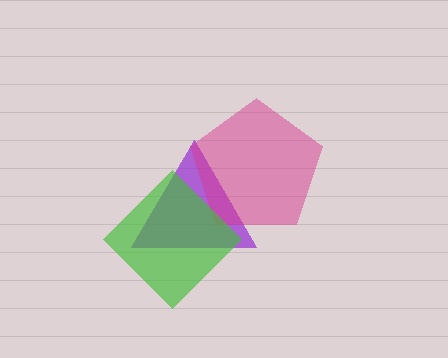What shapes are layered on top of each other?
The layered shapes are: a purple triangle, a magenta pentagon, a green diamond.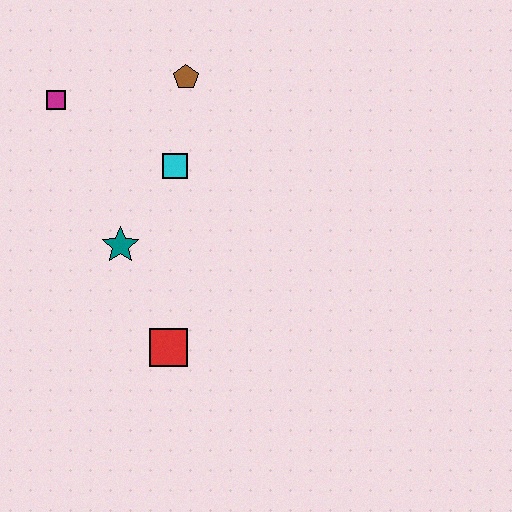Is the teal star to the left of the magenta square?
No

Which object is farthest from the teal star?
The brown pentagon is farthest from the teal star.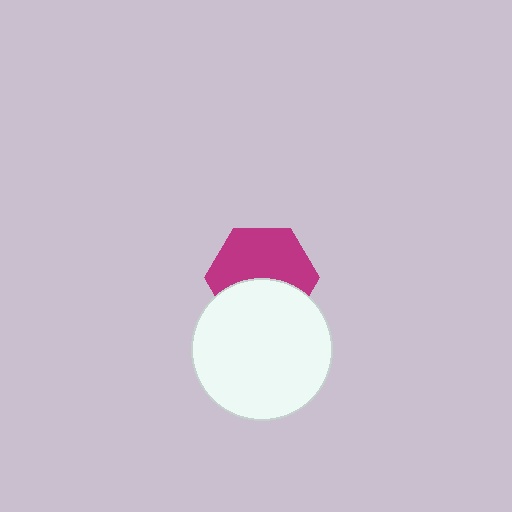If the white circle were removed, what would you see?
You would see the complete magenta hexagon.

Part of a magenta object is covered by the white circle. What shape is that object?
It is a hexagon.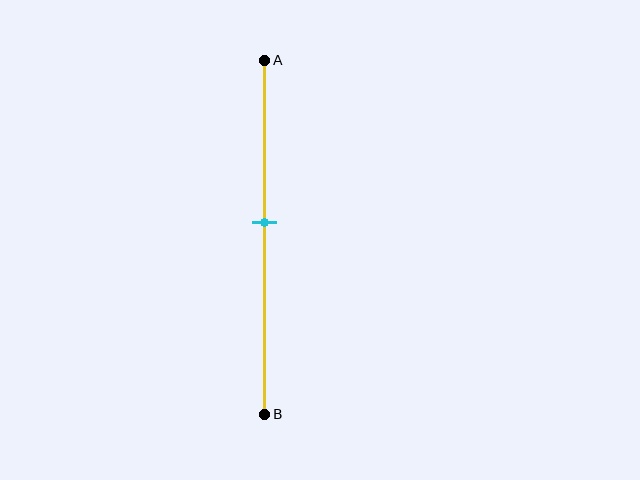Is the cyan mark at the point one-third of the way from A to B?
No, the mark is at about 45% from A, not at the 33% one-third point.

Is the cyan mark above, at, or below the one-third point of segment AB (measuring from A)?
The cyan mark is below the one-third point of segment AB.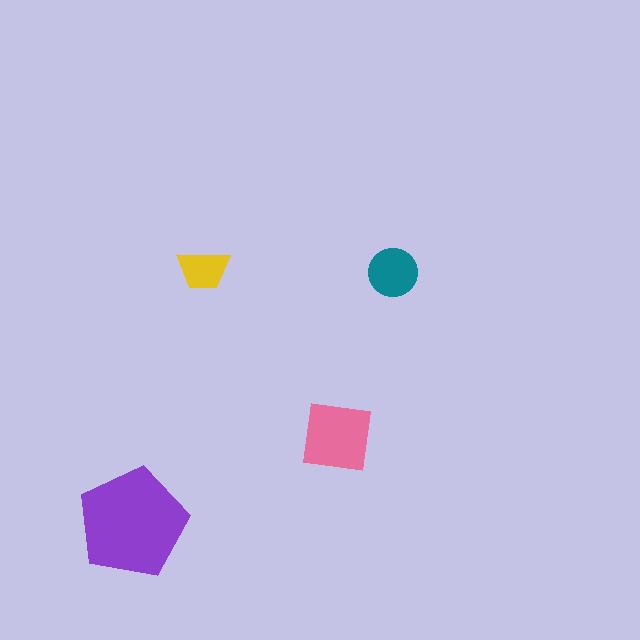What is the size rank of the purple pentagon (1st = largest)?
1st.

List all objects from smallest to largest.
The yellow trapezoid, the teal circle, the pink square, the purple pentagon.